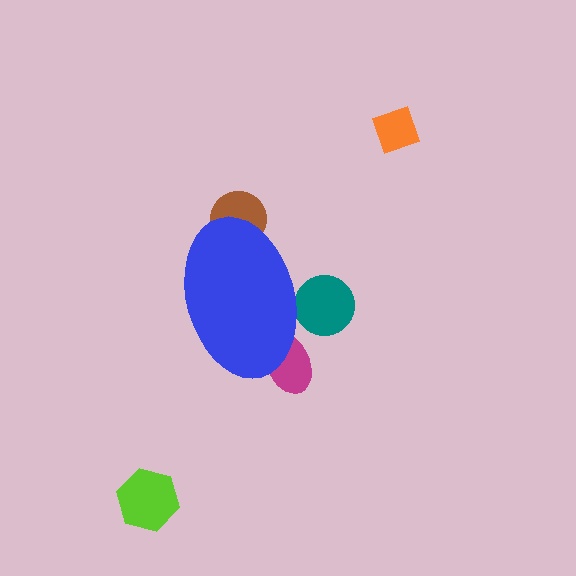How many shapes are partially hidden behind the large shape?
3 shapes are partially hidden.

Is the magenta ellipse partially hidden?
Yes, the magenta ellipse is partially hidden behind the blue ellipse.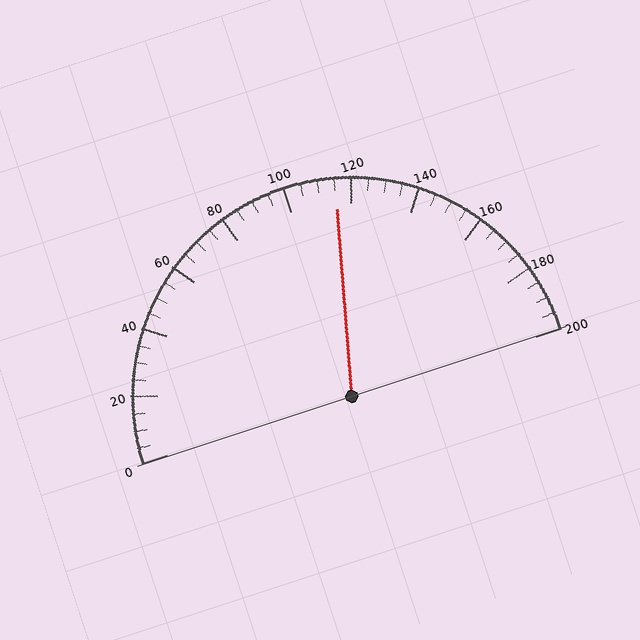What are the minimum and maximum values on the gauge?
The gauge ranges from 0 to 200.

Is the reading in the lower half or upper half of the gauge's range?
The reading is in the upper half of the range (0 to 200).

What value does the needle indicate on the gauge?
The needle indicates approximately 115.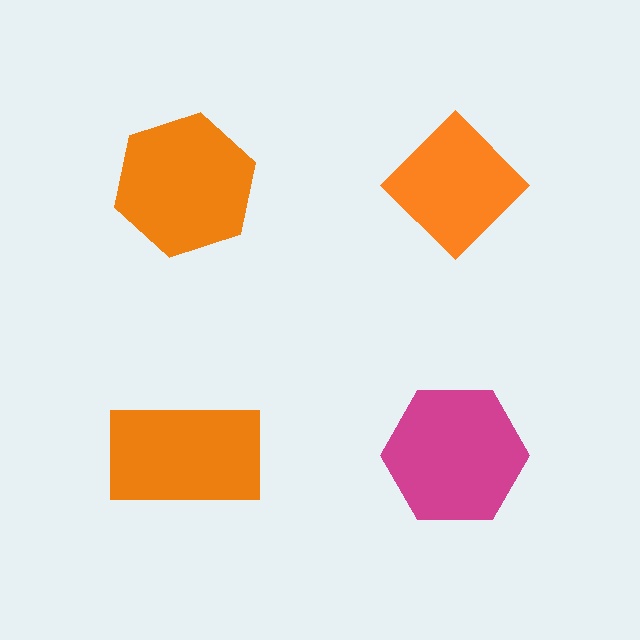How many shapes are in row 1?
2 shapes.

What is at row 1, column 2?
An orange diamond.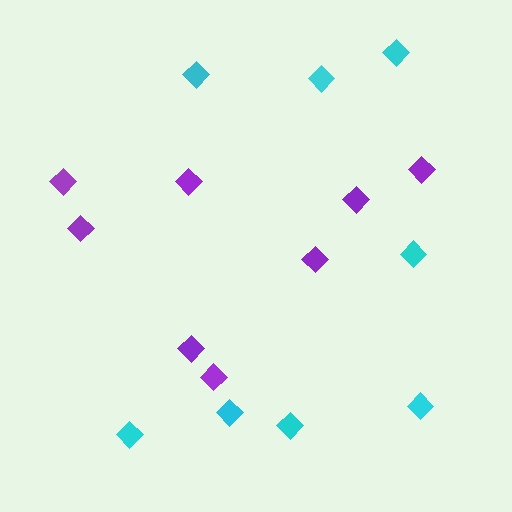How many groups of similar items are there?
There are 2 groups: one group of purple diamonds (8) and one group of cyan diamonds (8).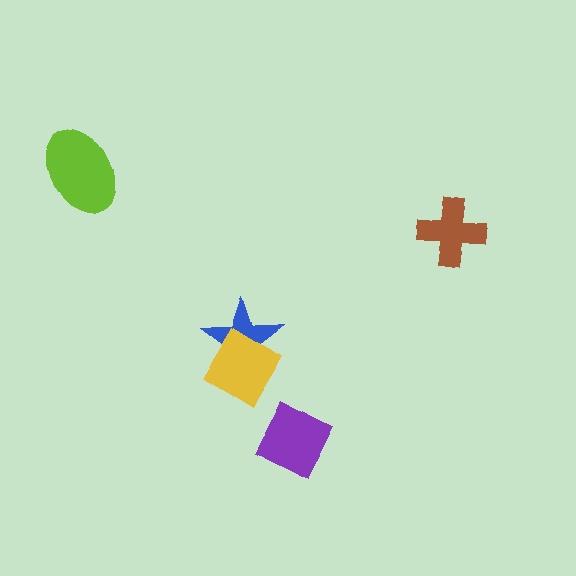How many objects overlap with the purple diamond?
0 objects overlap with the purple diamond.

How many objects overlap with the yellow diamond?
1 object overlaps with the yellow diamond.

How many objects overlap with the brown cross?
0 objects overlap with the brown cross.